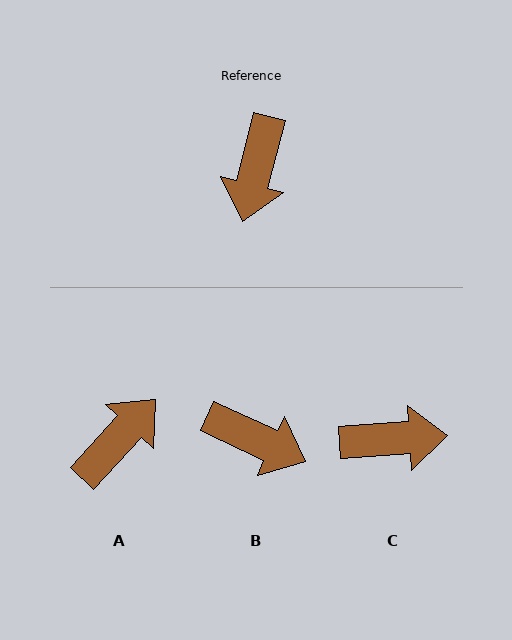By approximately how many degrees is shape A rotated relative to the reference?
Approximately 152 degrees counter-clockwise.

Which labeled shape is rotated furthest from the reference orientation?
A, about 152 degrees away.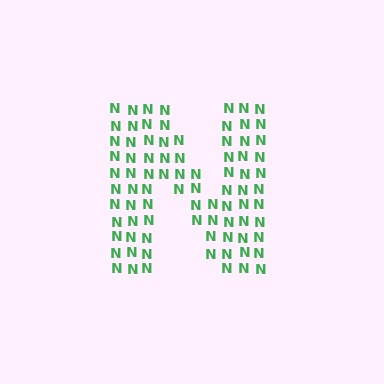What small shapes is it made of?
It is made of small letter N's.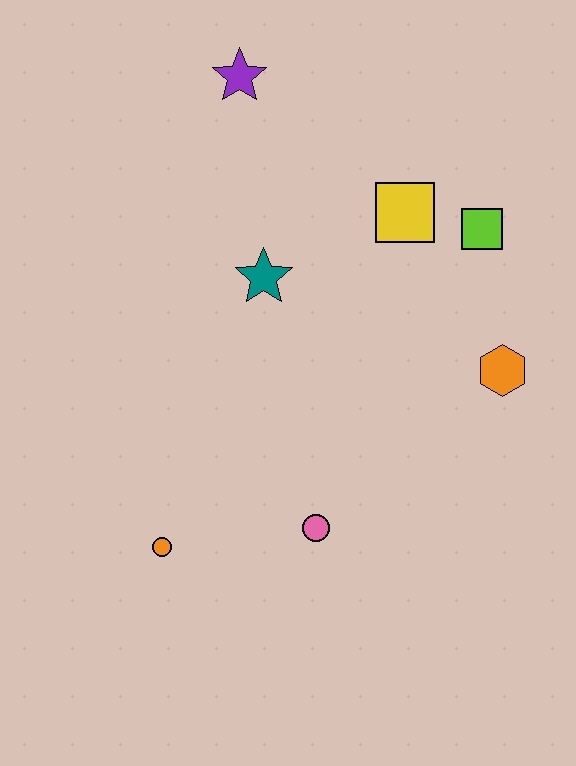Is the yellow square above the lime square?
Yes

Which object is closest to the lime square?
The yellow square is closest to the lime square.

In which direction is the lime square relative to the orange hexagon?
The lime square is above the orange hexagon.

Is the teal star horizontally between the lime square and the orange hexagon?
No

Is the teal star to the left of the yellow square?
Yes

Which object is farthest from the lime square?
The orange circle is farthest from the lime square.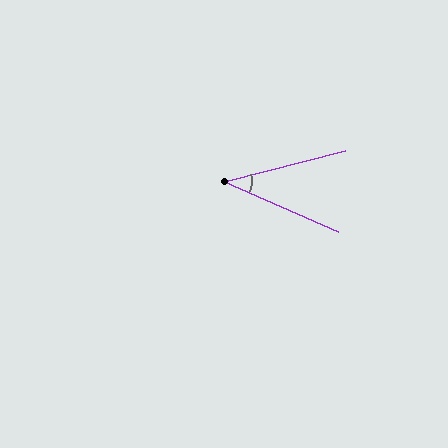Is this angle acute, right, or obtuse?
It is acute.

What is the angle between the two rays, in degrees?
Approximately 38 degrees.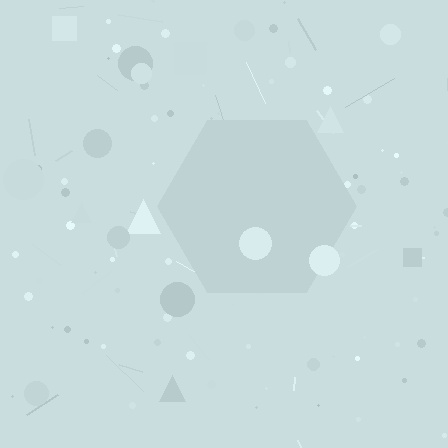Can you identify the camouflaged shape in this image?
The camouflaged shape is a hexagon.